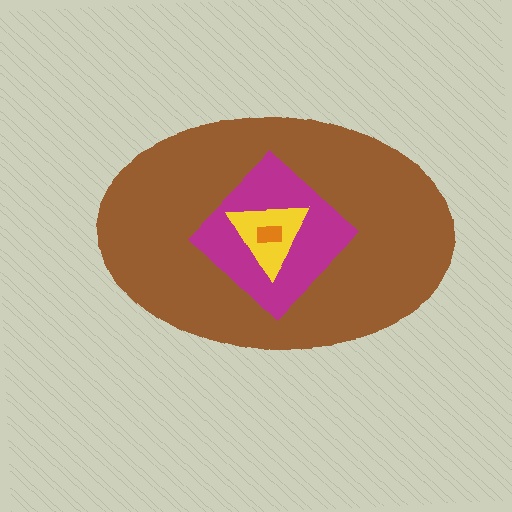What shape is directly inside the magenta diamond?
The yellow triangle.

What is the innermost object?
The orange rectangle.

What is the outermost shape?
The brown ellipse.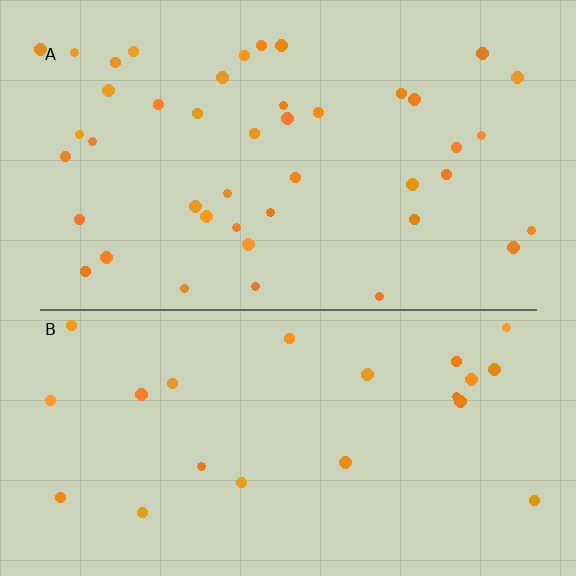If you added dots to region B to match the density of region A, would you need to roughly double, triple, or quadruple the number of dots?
Approximately double.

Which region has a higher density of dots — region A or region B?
A (the top).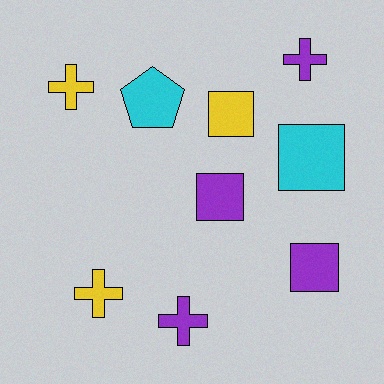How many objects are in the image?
There are 9 objects.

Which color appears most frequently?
Purple, with 4 objects.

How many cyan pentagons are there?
There is 1 cyan pentagon.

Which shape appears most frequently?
Cross, with 4 objects.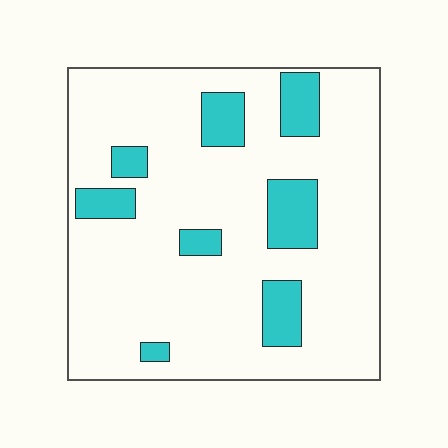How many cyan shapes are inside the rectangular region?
8.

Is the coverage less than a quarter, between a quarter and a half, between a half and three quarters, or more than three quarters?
Less than a quarter.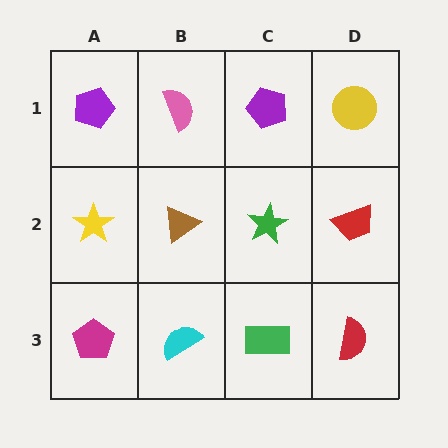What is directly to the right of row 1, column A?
A pink semicircle.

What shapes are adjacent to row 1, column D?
A red trapezoid (row 2, column D), a purple pentagon (row 1, column C).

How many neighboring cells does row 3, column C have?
3.